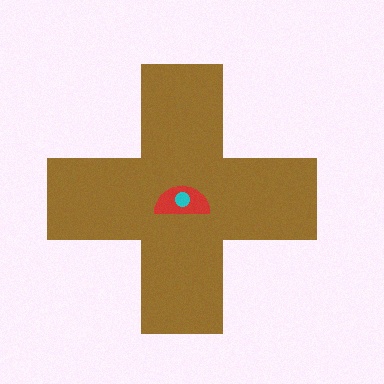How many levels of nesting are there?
3.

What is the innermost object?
The cyan circle.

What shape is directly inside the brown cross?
The red semicircle.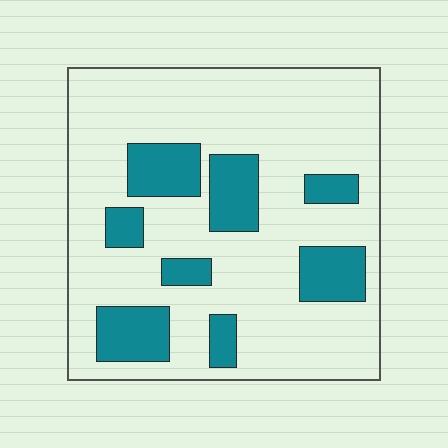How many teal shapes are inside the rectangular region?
8.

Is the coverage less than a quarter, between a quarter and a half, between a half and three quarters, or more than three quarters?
Less than a quarter.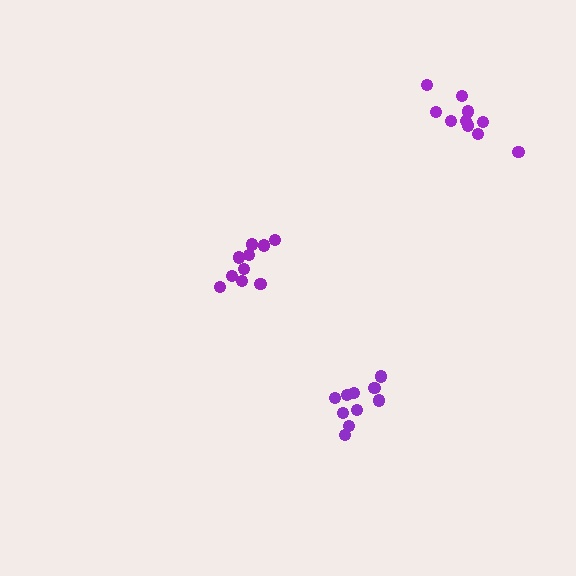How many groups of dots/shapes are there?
There are 3 groups.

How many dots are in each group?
Group 1: 10 dots, Group 2: 10 dots, Group 3: 10 dots (30 total).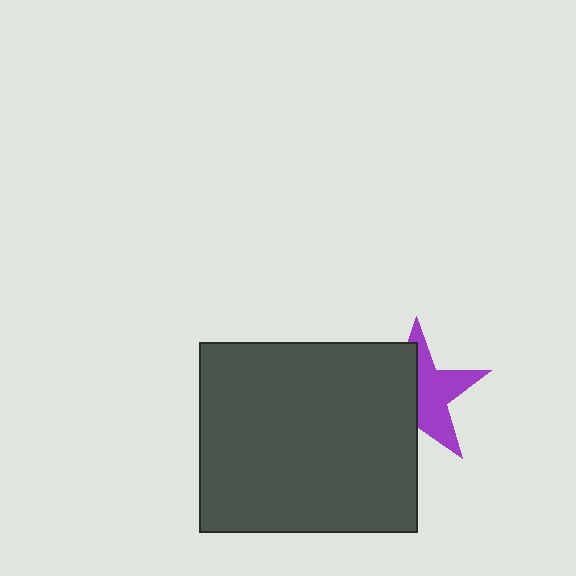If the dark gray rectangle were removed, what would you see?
You would see the complete purple star.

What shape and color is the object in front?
The object in front is a dark gray rectangle.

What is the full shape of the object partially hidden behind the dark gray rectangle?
The partially hidden object is a purple star.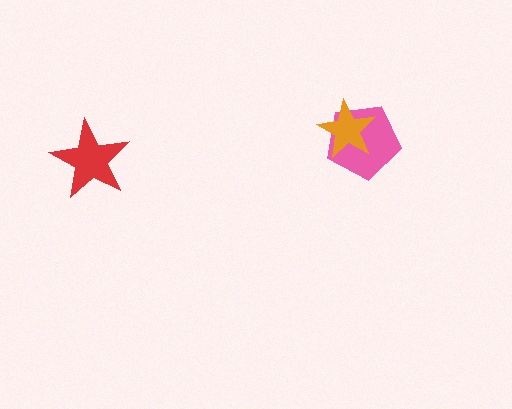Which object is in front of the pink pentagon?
The orange star is in front of the pink pentagon.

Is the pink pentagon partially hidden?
Yes, it is partially covered by another shape.